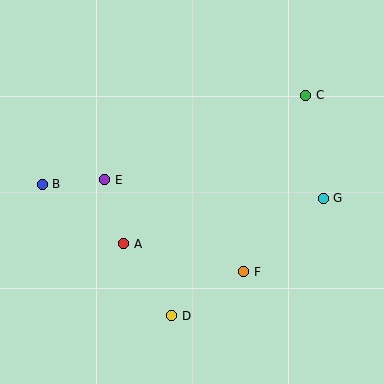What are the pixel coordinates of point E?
Point E is at (105, 180).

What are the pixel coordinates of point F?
Point F is at (244, 272).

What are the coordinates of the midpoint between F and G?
The midpoint between F and G is at (283, 235).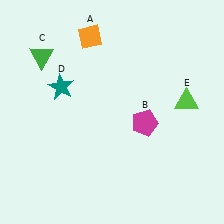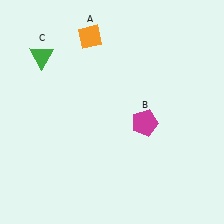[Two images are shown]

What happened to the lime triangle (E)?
The lime triangle (E) was removed in Image 2. It was in the top-right area of Image 1.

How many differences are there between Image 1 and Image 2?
There are 2 differences between the two images.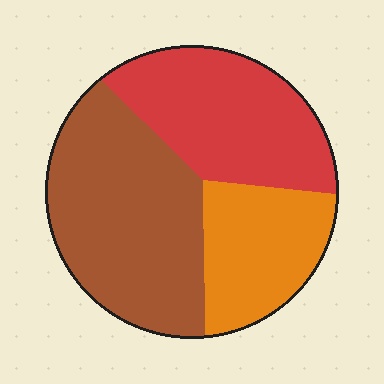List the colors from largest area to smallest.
From largest to smallest: brown, red, orange.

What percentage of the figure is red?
Red takes up about one third (1/3) of the figure.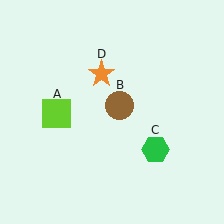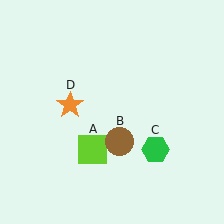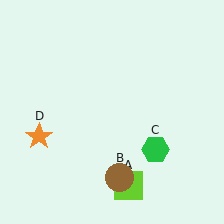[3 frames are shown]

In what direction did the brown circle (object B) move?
The brown circle (object B) moved down.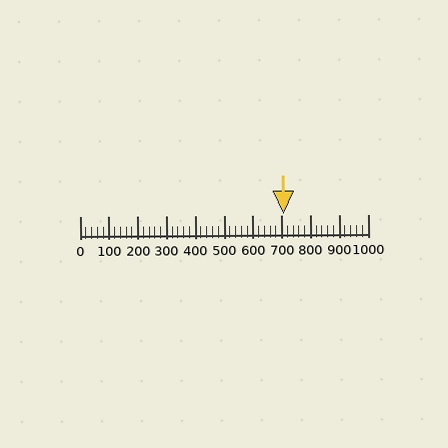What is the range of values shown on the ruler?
The ruler shows values from 0 to 1000.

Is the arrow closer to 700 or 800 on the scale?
The arrow is closer to 700.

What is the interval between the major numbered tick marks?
The major tick marks are spaced 100 units apart.